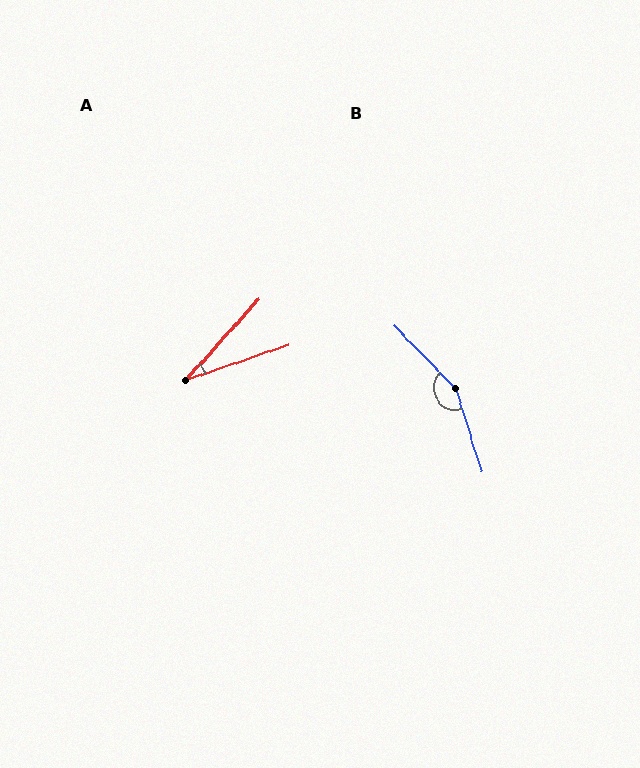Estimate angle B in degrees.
Approximately 153 degrees.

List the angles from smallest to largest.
A (29°), B (153°).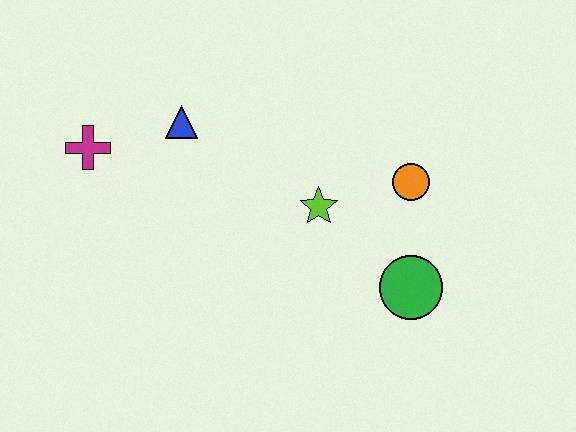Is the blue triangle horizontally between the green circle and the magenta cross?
Yes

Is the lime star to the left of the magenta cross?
No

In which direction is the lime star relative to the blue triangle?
The lime star is to the right of the blue triangle.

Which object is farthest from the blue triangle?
The green circle is farthest from the blue triangle.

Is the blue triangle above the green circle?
Yes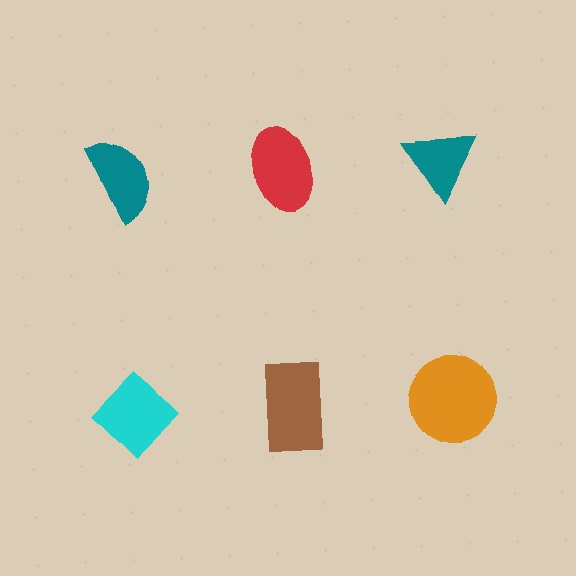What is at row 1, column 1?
A teal semicircle.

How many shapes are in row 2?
3 shapes.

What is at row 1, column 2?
A red ellipse.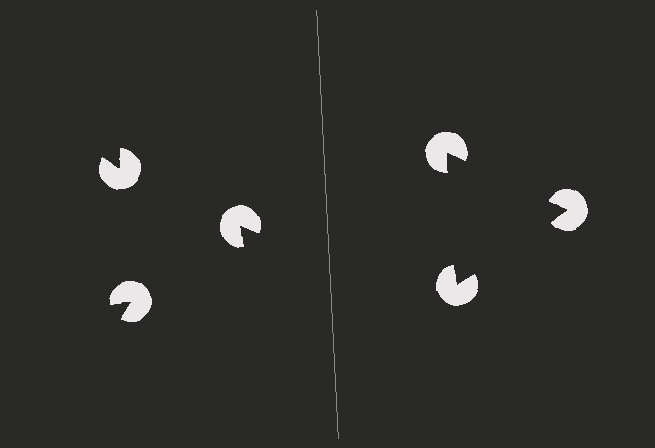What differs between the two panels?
The pac-man discs are positioned identically on both sides; only the wedge orientations differ. On the right they align to a triangle; on the left they are misaligned.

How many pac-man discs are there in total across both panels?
6 — 3 on each side.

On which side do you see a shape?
An illusory triangle appears on the right side. On the left side the wedge cuts are rotated, so no coherent shape forms.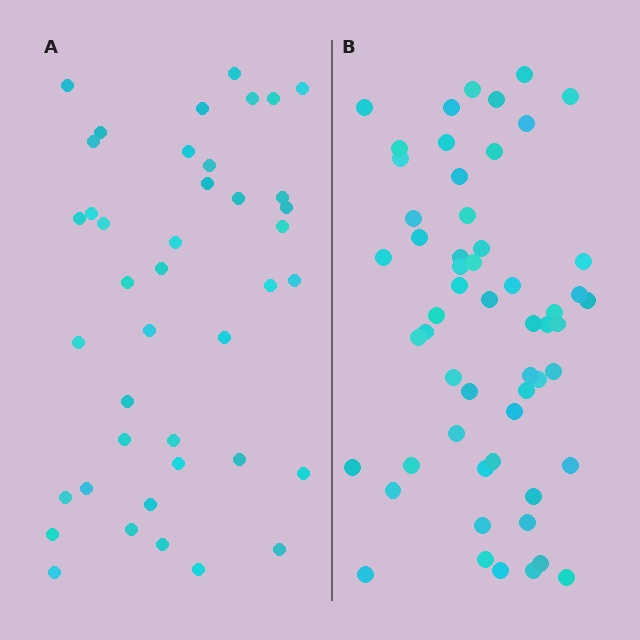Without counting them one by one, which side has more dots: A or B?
Region B (the right region) has more dots.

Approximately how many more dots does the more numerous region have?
Region B has approximately 15 more dots than region A.